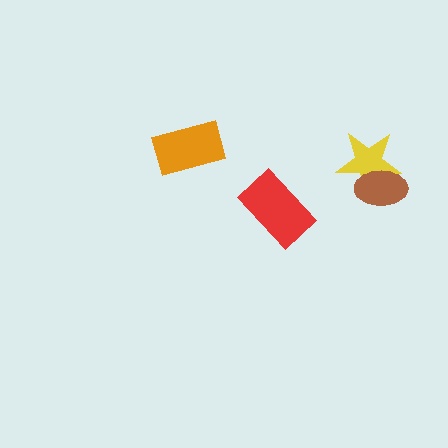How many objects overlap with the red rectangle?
0 objects overlap with the red rectangle.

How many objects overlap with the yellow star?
1 object overlaps with the yellow star.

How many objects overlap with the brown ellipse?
1 object overlaps with the brown ellipse.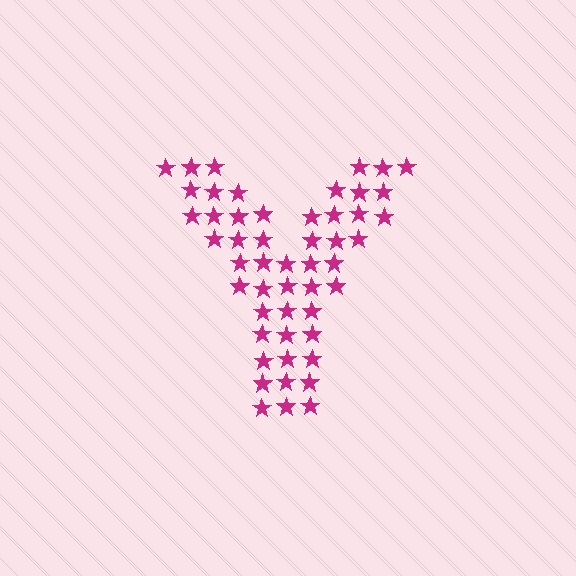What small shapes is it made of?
It is made of small stars.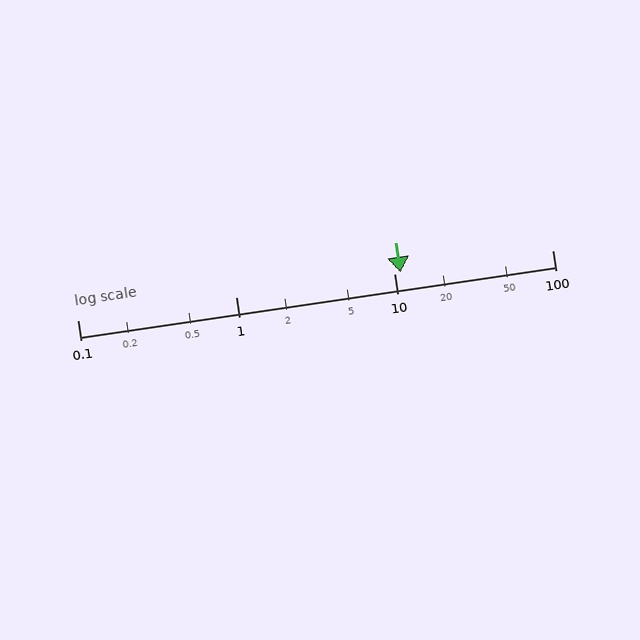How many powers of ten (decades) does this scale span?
The scale spans 3 decades, from 0.1 to 100.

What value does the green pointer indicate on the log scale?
The pointer indicates approximately 11.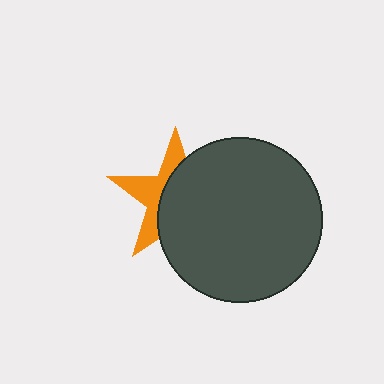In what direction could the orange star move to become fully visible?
The orange star could move left. That would shift it out from behind the dark gray circle entirely.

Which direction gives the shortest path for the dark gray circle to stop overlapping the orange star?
Moving right gives the shortest separation.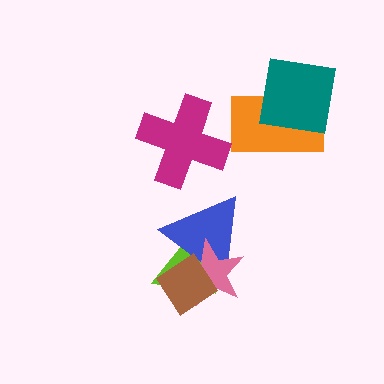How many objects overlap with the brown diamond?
3 objects overlap with the brown diamond.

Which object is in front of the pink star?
The brown diamond is in front of the pink star.